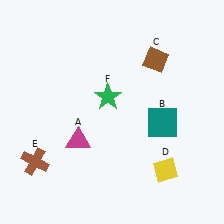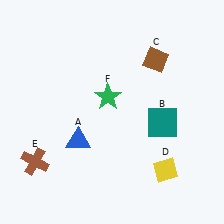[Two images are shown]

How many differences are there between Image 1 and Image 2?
There is 1 difference between the two images.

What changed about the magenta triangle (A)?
In Image 1, A is magenta. In Image 2, it changed to blue.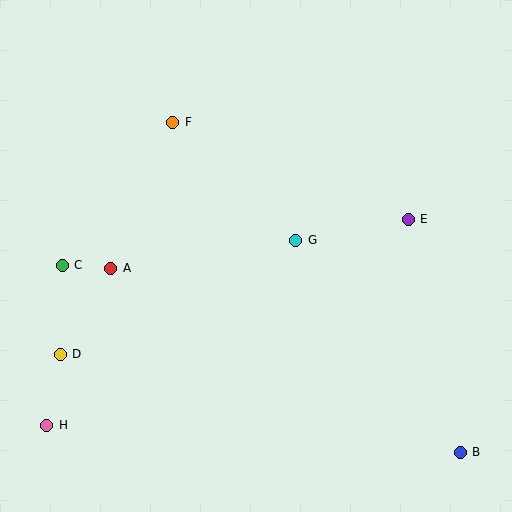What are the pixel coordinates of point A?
Point A is at (111, 268).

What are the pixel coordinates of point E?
Point E is at (408, 219).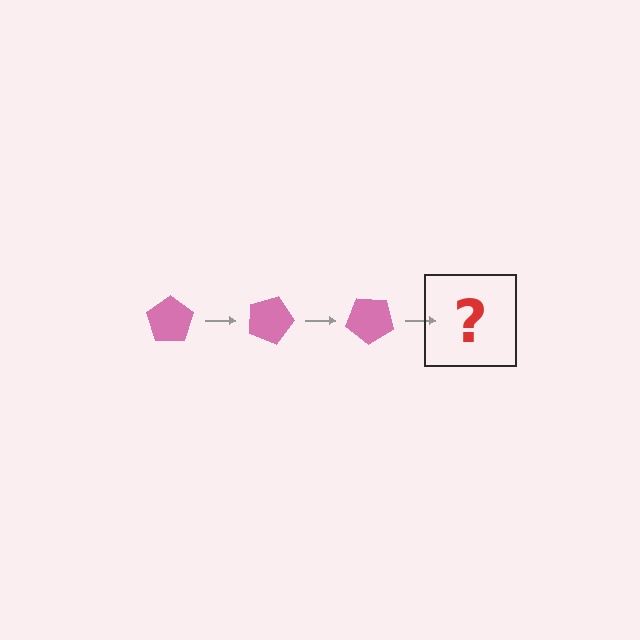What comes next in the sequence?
The next element should be a pink pentagon rotated 60 degrees.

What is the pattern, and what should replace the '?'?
The pattern is that the pentagon rotates 20 degrees each step. The '?' should be a pink pentagon rotated 60 degrees.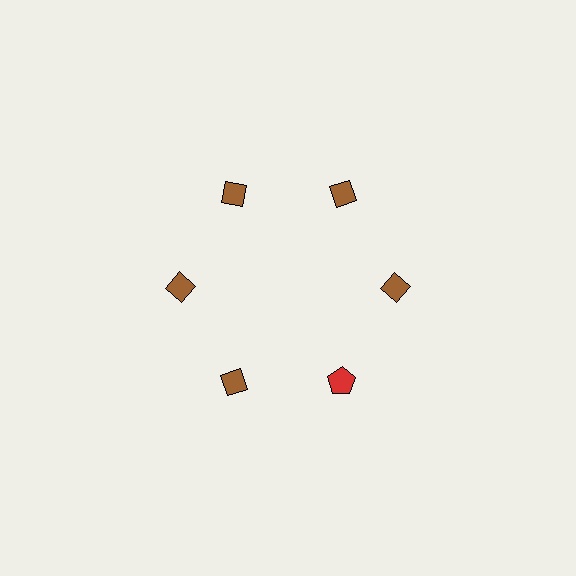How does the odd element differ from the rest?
It differs in both color (red instead of brown) and shape (pentagon instead of diamond).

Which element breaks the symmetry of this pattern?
The red pentagon at roughly the 5 o'clock position breaks the symmetry. All other shapes are brown diamonds.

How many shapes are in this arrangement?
There are 6 shapes arranged in a ring pattern.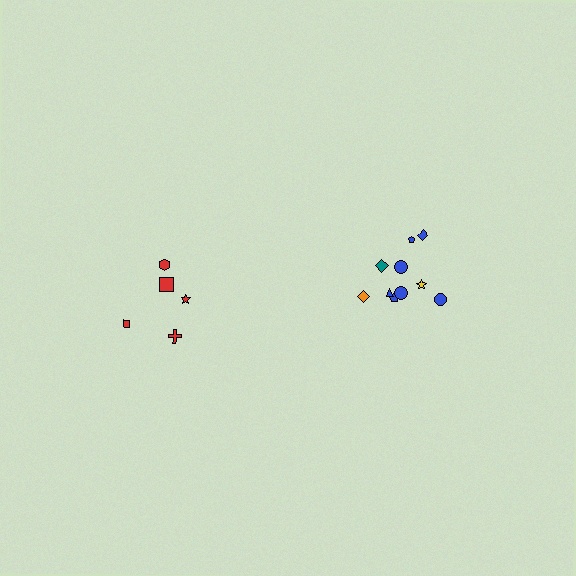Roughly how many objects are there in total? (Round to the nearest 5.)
Roughly 15 objects in total.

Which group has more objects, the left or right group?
The right group.